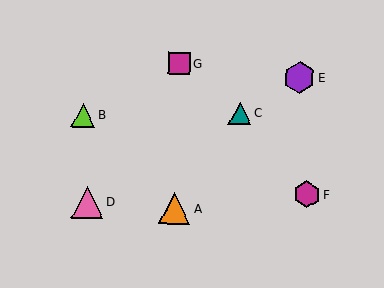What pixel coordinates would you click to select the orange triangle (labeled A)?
Click at (175, 208) to select the orange triangle A.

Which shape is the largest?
The pink triangle (labeled D) is the largest.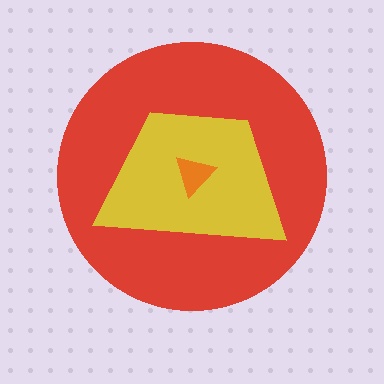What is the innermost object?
The orange triangle.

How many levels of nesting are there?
3.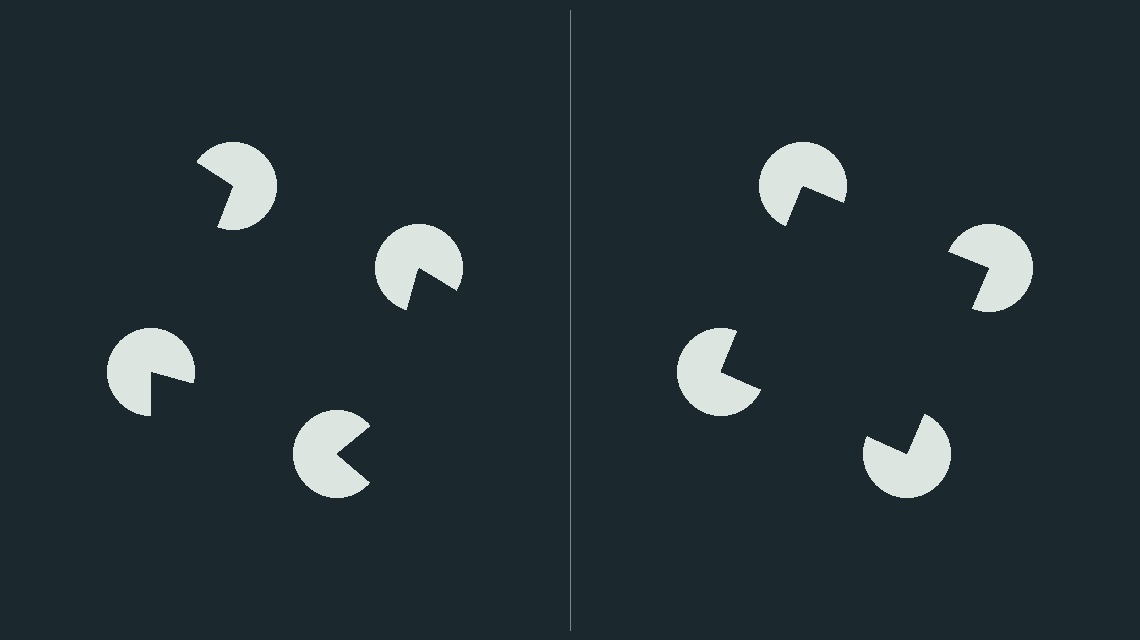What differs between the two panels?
The pac-man discs are positioned identically on both sides; only the wedge orientations differ. On the right they align to a square; on the left they are misaligned.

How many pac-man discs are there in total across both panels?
8 — 4 on each side.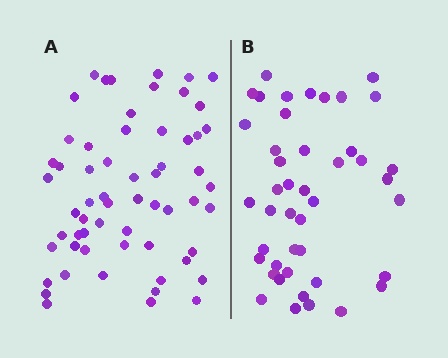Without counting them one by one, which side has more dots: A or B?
Region A (the left region) has more dots.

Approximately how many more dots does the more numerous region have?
Region A has approximately 15 more dots than region B.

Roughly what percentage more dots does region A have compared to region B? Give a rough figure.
About 35% more.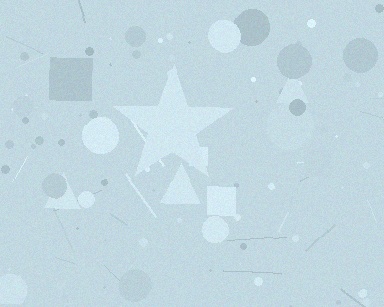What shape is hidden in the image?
A star is hidden in the image.